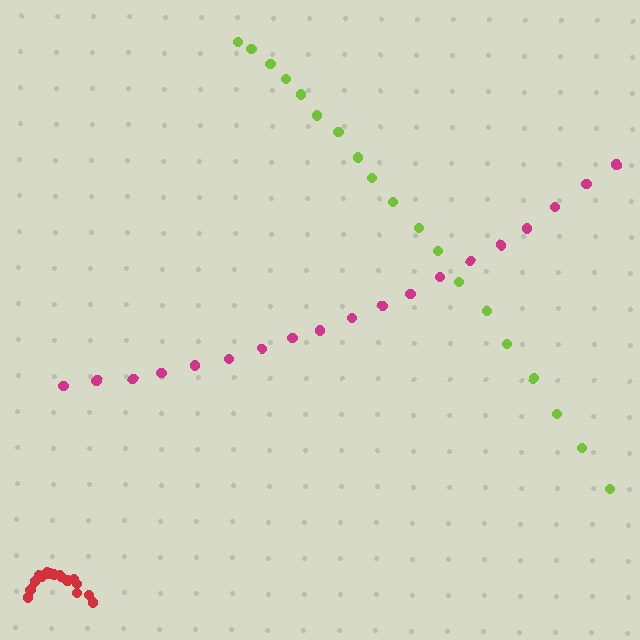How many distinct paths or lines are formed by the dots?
There are 3 distinct paths.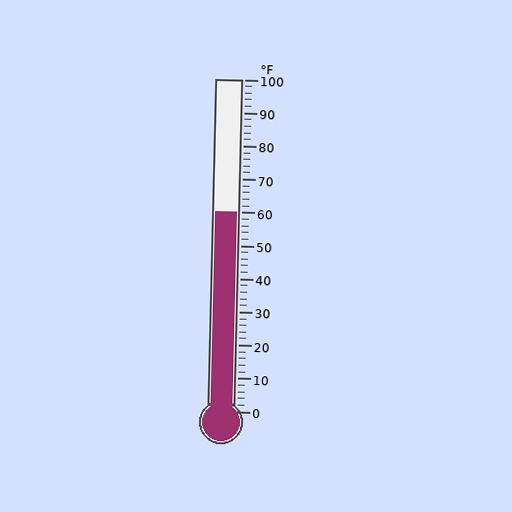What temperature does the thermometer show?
The thermometer shows approximately 60°F.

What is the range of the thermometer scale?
The thermometer scale ranges from 0°F to 100°F.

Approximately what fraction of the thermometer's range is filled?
The thermometer is filled to approximately 60% of its range.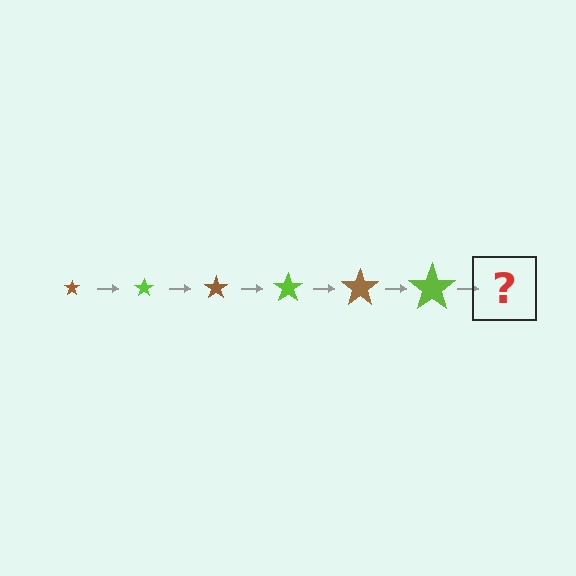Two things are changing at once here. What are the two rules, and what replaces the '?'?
The two rules are that the star grows larger each step and the color cycles through brown and lime. The '?' should be a brown star, larger than the previous one.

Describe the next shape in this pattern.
It should be a brown star, larger than the previous one.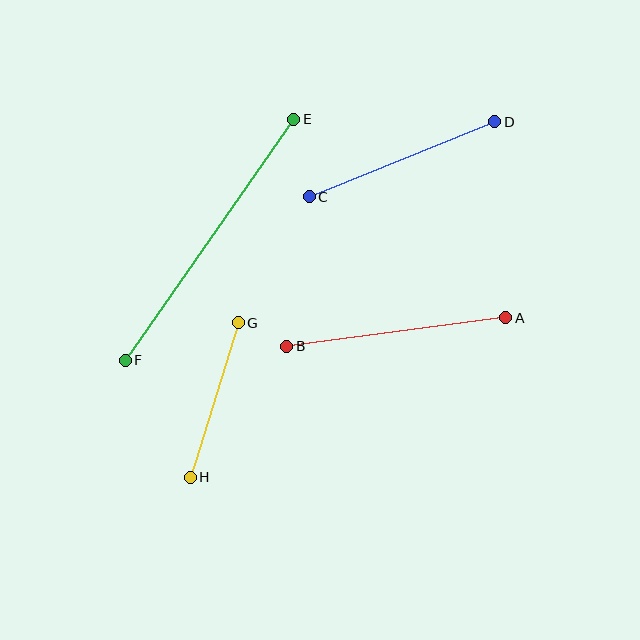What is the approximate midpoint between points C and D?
The midpoint is at approximately (402, 159) pixels.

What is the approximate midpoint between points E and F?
The midpoint is at approximately (209, 240) pixels.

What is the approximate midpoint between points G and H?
The midpoint is at approximately (214, 400) pixels.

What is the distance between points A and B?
The distance is approximately 221 pixels.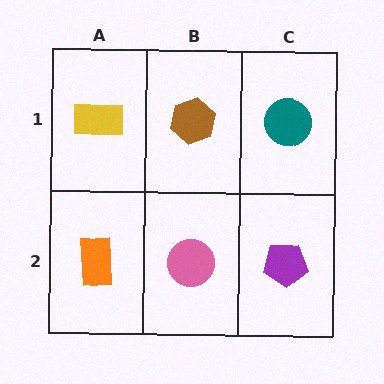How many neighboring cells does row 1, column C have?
2.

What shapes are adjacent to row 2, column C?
A teal circle (row 1, column C), a pink circle (row 2, column B).